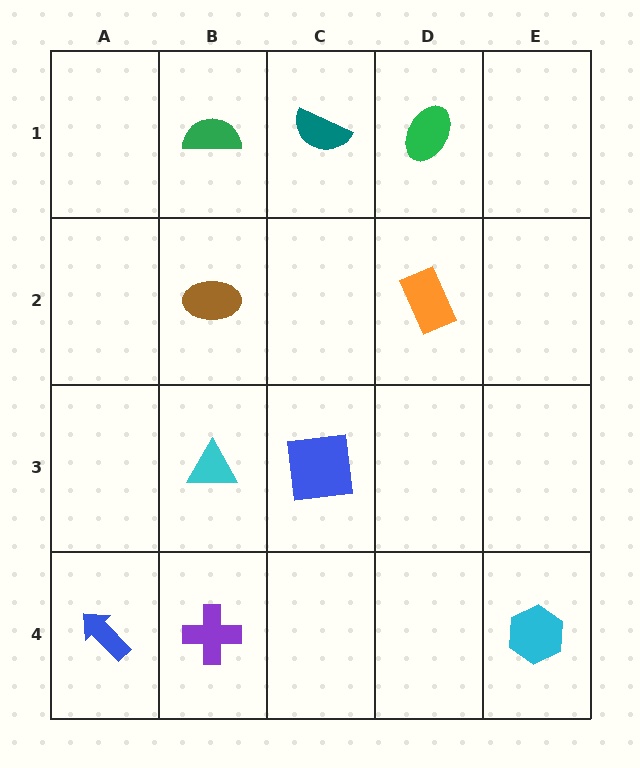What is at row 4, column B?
A purple cross.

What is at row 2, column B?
A brown ellipse.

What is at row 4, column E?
A cyan hexagon.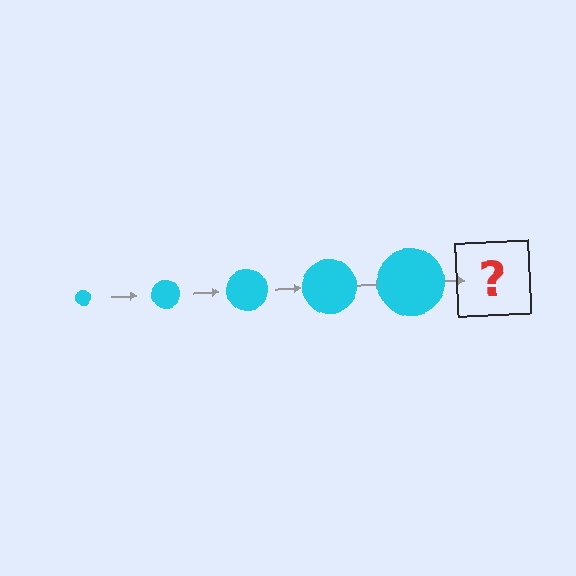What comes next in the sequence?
The next element should be a cyan circle, larger than the previous one.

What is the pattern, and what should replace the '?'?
The pattern is that the circle gets progressively larger each step. The '?' should be a cyan circle, larger than the previous one.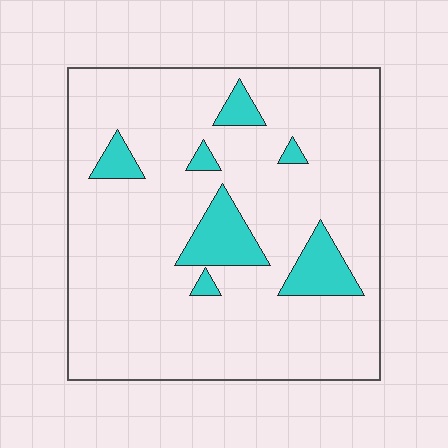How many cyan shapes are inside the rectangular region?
7.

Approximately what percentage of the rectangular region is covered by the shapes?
Approximately 10%.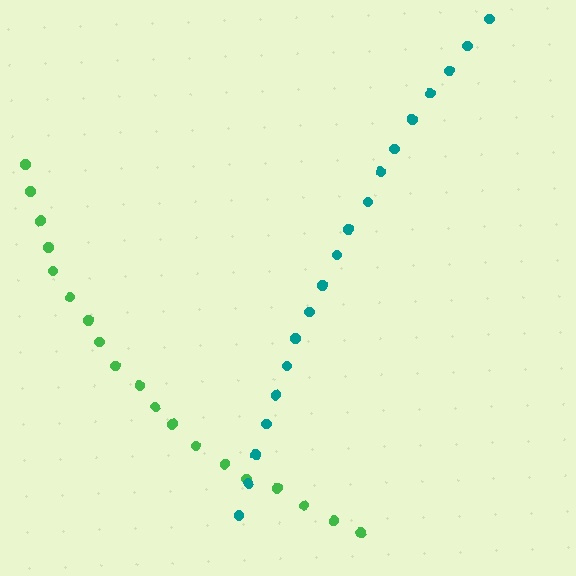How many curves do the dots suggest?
There are 2 distinct paths.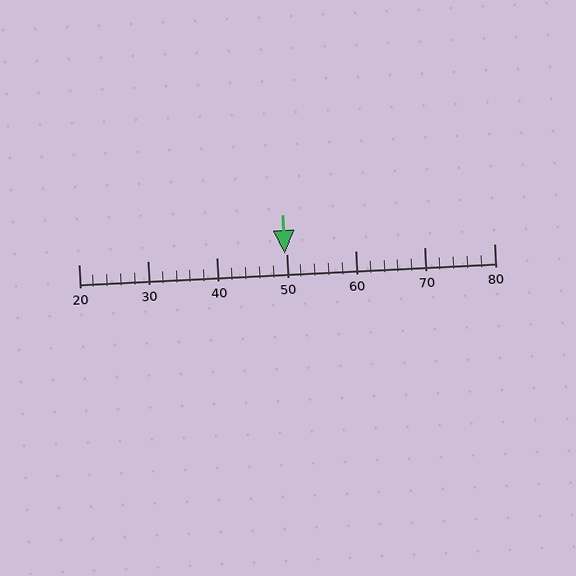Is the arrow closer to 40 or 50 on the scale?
The arrow is closer to 50.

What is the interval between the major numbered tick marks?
The major tick marks are spaced 10 units apart.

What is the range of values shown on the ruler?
The ruler shows values from 20 to 80.